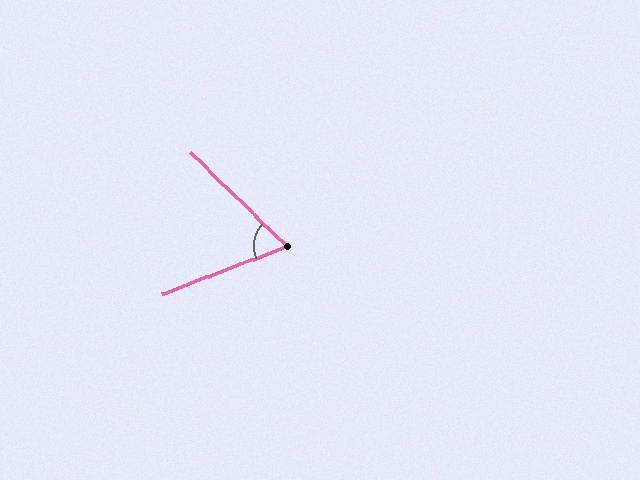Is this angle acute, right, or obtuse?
It is acute.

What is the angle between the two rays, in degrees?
Approximately 66 degrees.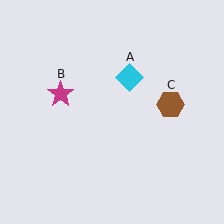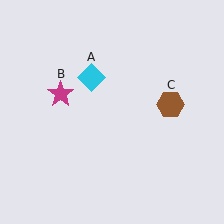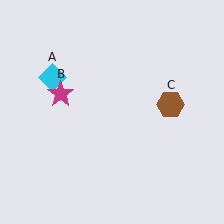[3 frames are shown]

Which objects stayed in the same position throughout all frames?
Magenta star (object B) and brown hexagon (object C) remained stationary.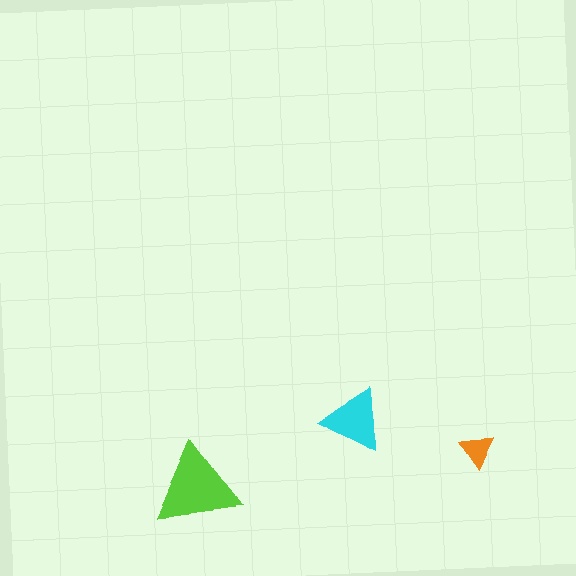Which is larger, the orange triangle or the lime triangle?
The lime one.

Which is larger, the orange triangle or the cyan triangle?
The cyan one.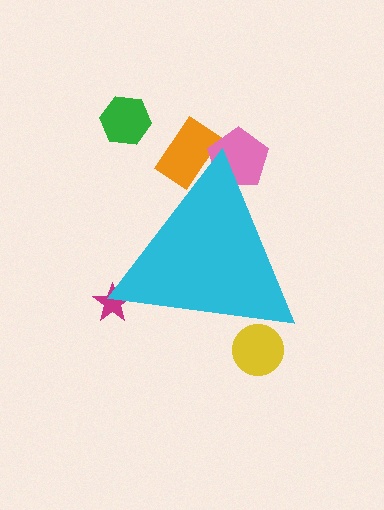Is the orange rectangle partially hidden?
Yes, the orange rectangle is partially hidden behind the cyan triangle.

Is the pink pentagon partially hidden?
Yes, the pink pentagon is partially hidden behind the cyan triangle.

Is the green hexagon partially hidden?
No, the green hexagon is fully visible.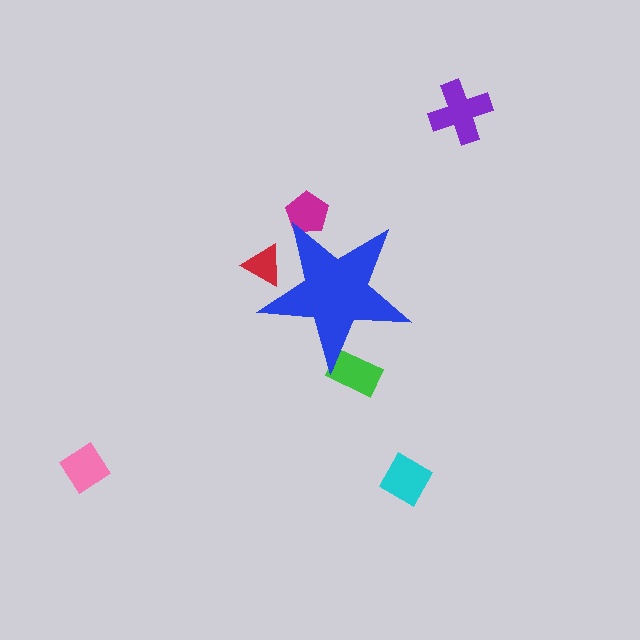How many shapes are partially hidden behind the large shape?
3 shapes are partially hidden.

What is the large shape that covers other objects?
A blue star.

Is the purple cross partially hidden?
No, the purple cross is fully visible.